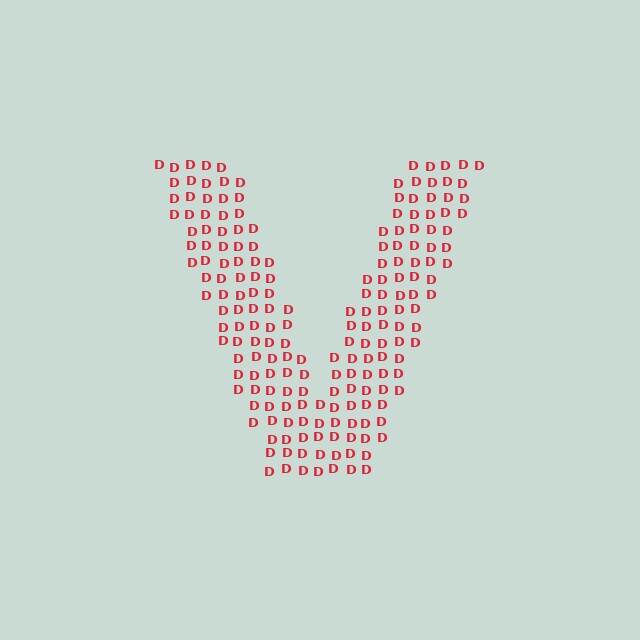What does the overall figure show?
The overall figure shows the letter V.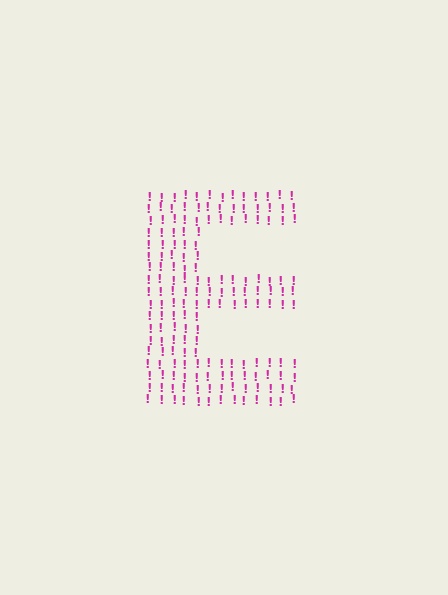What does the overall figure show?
The overall figure shows the letter E.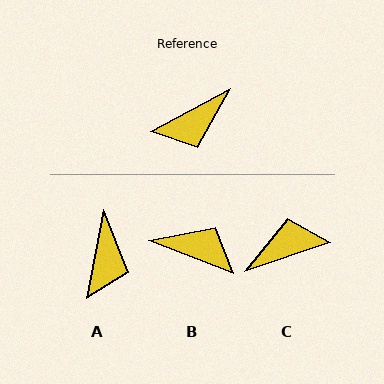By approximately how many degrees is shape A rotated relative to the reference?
Approximately 51 degrees counter-clockwise.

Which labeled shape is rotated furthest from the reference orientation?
C, about 170 degrees away.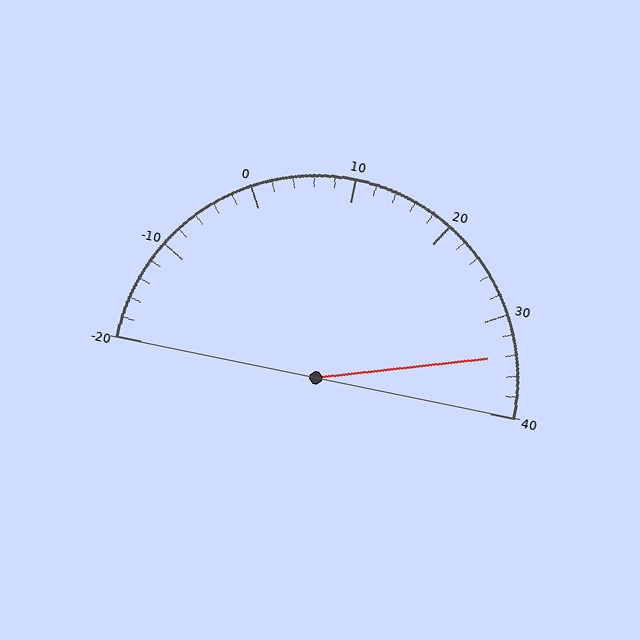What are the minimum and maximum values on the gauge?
The gauge ranges from -20 to 40.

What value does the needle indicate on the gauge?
The needle indicates approximately 34.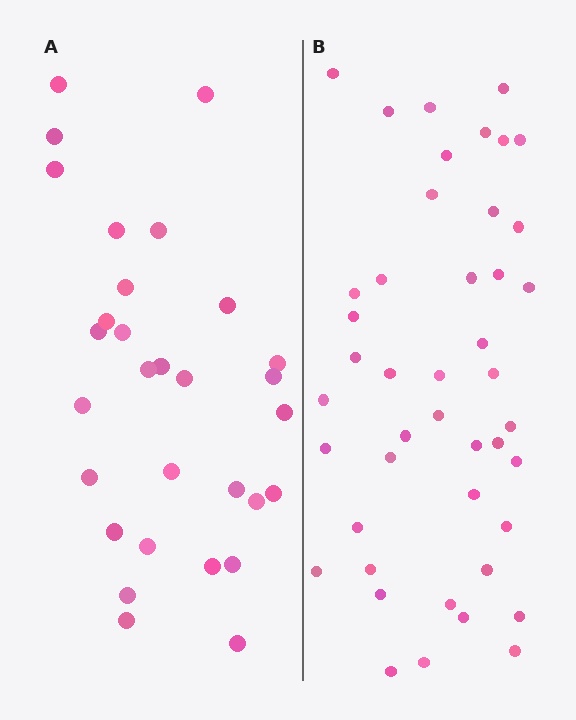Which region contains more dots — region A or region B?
Region B (the right region) has more dots.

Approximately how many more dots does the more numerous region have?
Region B has approximately 15 more dots than region A.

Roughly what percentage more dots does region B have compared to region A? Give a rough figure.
About 45% more.